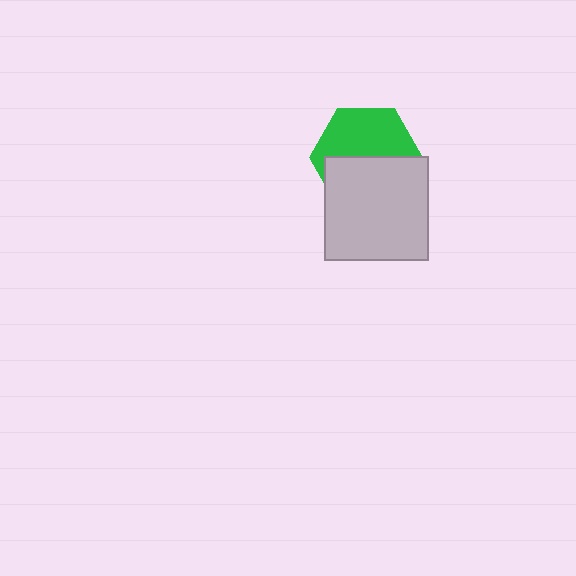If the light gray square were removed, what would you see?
You would see the complete green hexagon.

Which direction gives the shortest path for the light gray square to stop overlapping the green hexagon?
Moving down gives the shortest separation.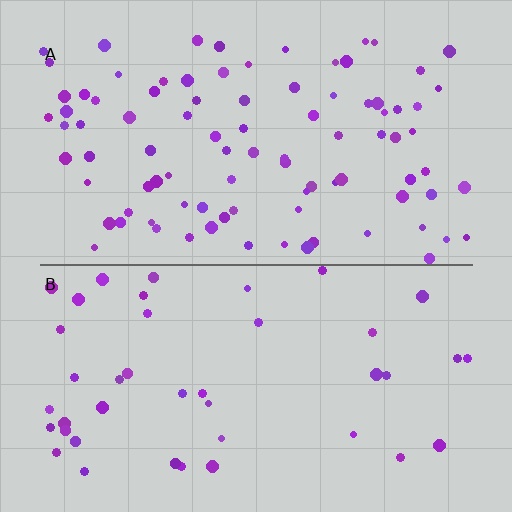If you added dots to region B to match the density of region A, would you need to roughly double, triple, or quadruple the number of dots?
Approximately double.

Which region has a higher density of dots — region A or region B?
A (the top).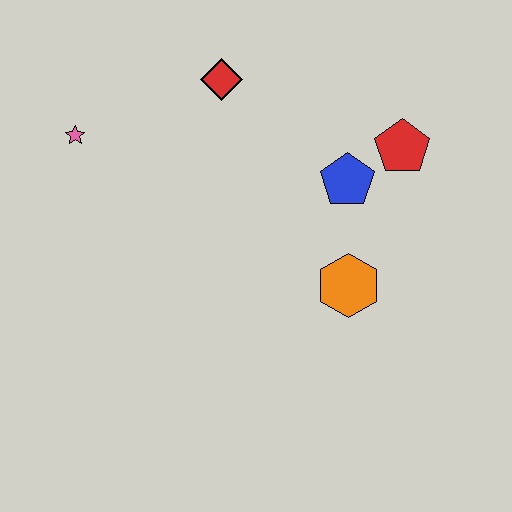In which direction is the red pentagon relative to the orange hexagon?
The red pentagon is above the orange hexagon.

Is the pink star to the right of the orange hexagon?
No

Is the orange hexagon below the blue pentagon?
Yes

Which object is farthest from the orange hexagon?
The pink star is farthest from the orange hexagon.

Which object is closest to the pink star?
The red diamond is closest to the pink star.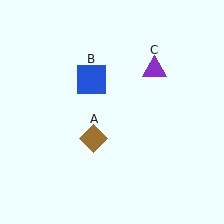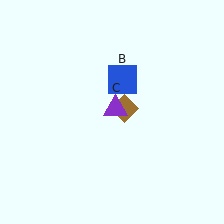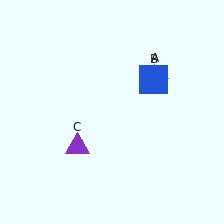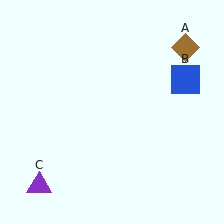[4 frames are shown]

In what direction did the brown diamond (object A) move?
The brown diamond (object A) moved up and to the right.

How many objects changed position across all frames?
3 objects changed position: brown diamond (object A), blue square (object B), purple triangle (object C).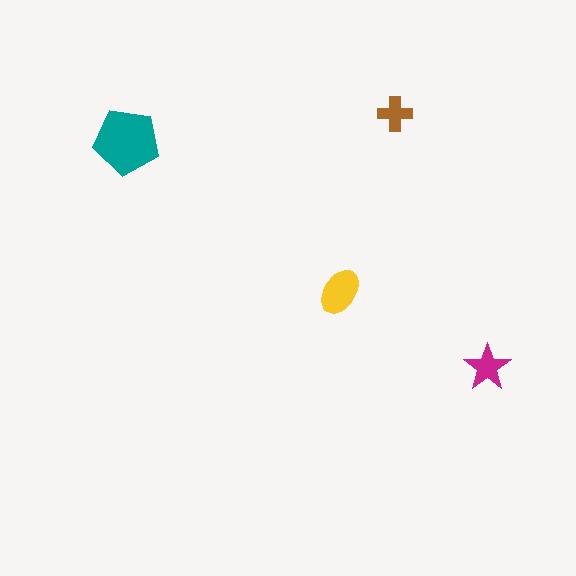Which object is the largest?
The teal pentagon.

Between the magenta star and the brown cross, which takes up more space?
The magenta star.